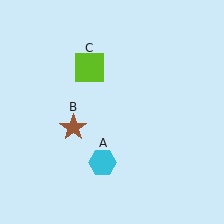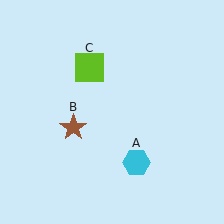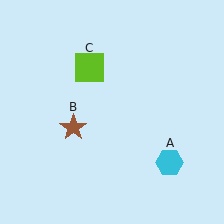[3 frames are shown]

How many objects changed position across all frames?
1 object changed position: cyan hexagon (object A).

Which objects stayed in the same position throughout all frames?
Brown star (object B) and lime square (object C) remained stationary.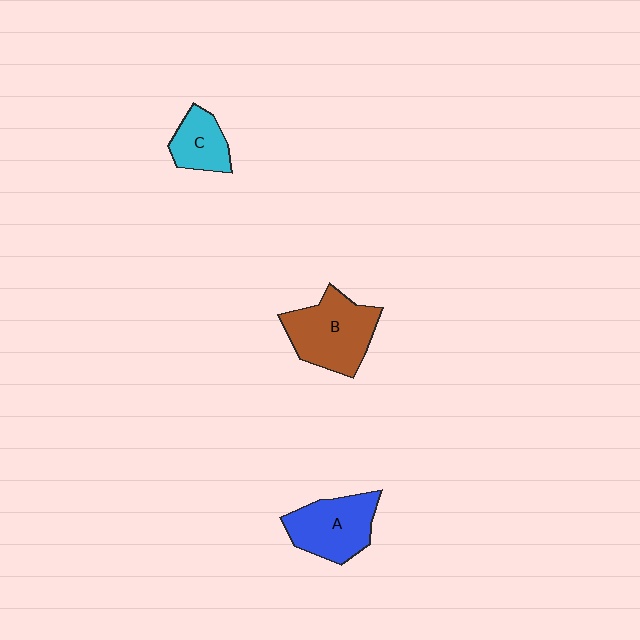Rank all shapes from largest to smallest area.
From largest to smallest: B (brown), A (blue), C (cyan).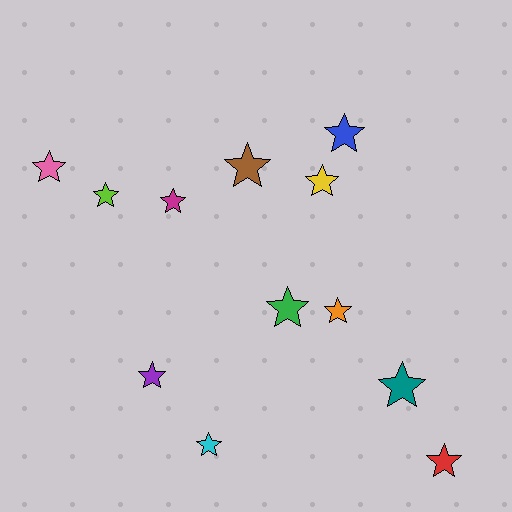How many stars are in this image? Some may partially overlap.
There are 12 stars.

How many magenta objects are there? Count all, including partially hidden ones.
There is 1 magenta object.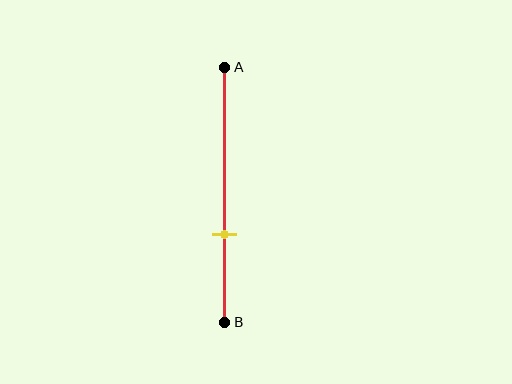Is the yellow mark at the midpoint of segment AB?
No, the mark is at about 65% from A, not at the 50% midpoint.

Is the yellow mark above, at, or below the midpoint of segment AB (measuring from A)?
The yellow mark is below the midpoint of segment AB.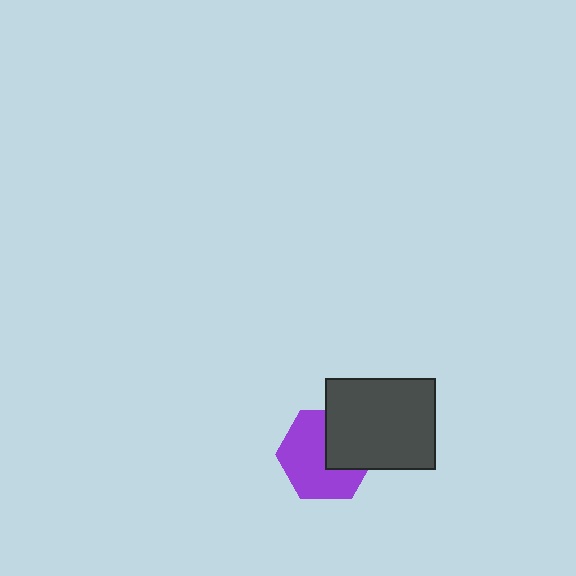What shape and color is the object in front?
The object in front is a dark gray rectangle.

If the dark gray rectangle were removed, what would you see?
You would see the complete purple hexagon.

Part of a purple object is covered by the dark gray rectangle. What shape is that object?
It is a hexagon.